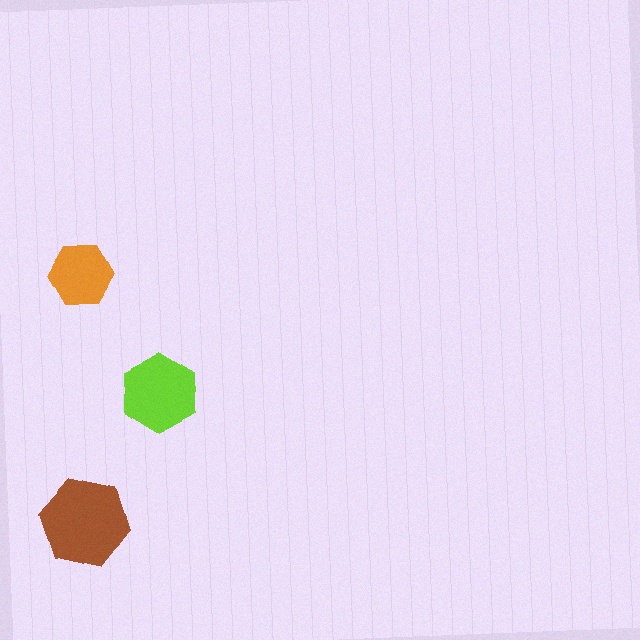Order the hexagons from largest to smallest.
the brown one, the lime one, the orange one.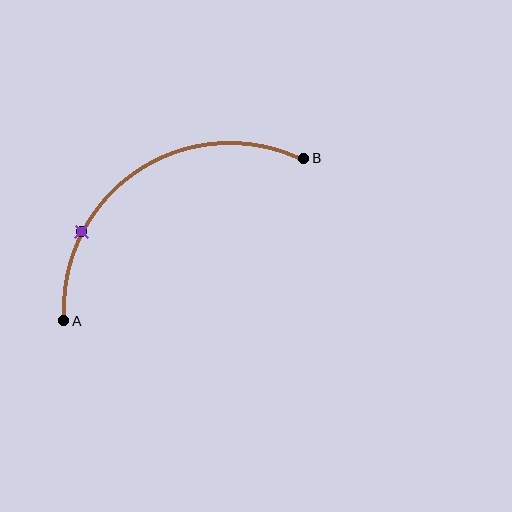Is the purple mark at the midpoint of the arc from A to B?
No. The purple mark lies on the arc but is closer to endpoint A. The arc midpoint would be at the point on the curve equidistant along the arc from both A and B.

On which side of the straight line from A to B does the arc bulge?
The arc bulges above and to the left of the straight line connecting A and B.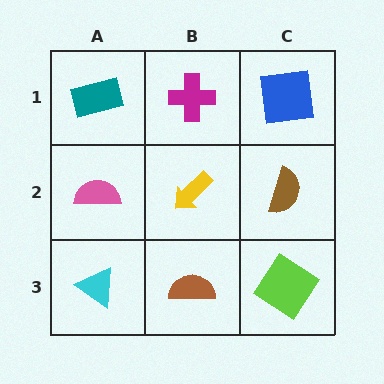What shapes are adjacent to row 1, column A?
A pink semicircle (row 2, column A), a magenta cross (row 1, column B).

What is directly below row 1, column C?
A brown semicircle.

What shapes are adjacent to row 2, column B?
A magenta cross (row 1, column B), a brown semicircle (row 3, column B), a pink semicircle (row 2, column A), a brown semicircle (row 2, column C).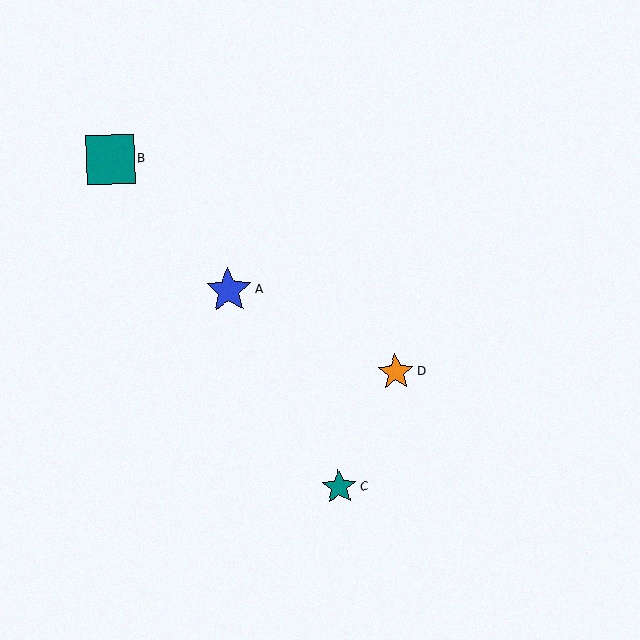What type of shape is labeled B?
Shape B is a teal square.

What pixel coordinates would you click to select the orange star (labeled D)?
Click at (396, 372) to select the orange star D.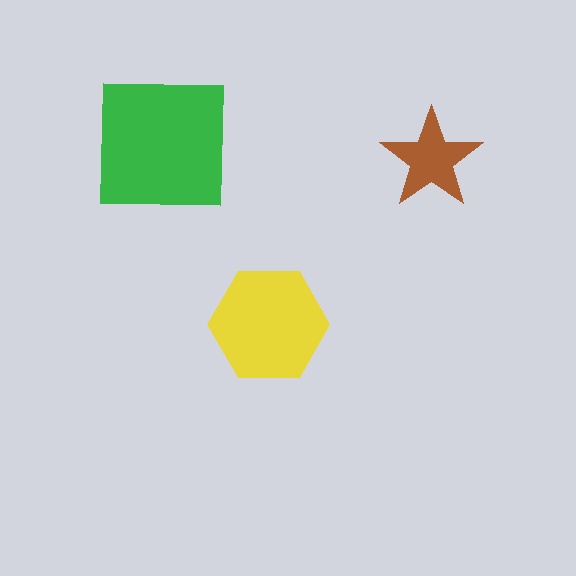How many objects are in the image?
There are 3 objects in the image.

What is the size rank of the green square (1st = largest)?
1st.